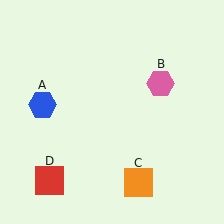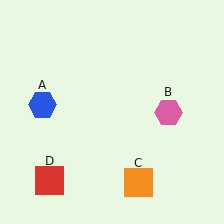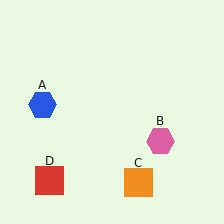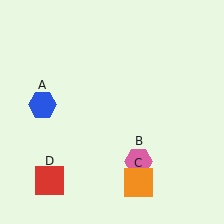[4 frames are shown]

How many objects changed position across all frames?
1 object changed position: pink hexagon (object B).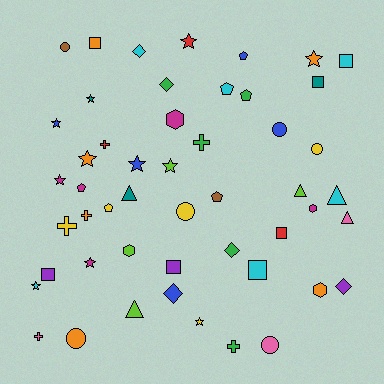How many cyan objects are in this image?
There are 6 cyan objects.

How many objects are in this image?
There are 50 objects.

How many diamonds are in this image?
There are 5 diamonds.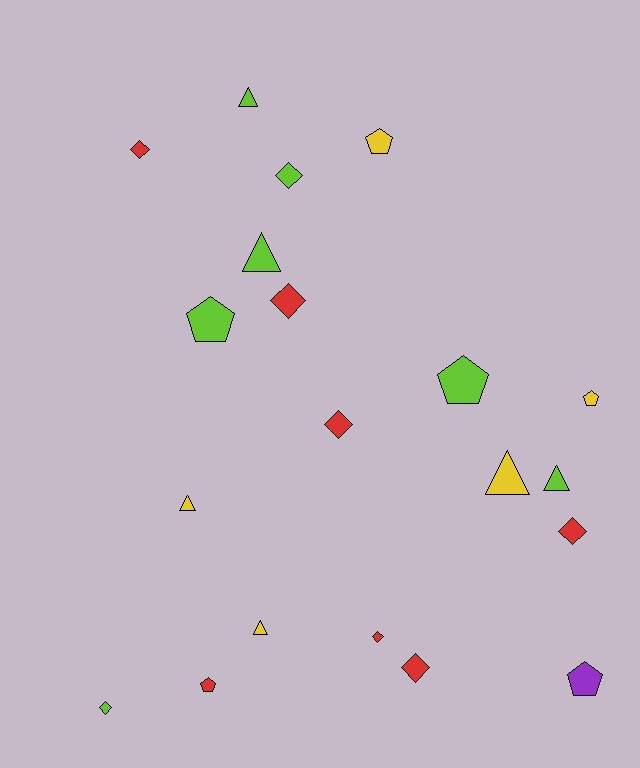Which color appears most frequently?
Lime, with 7 objects.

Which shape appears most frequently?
Diamond, with 8 objects.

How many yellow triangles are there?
There are 3 yellow triangles.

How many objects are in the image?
There are 20 objects.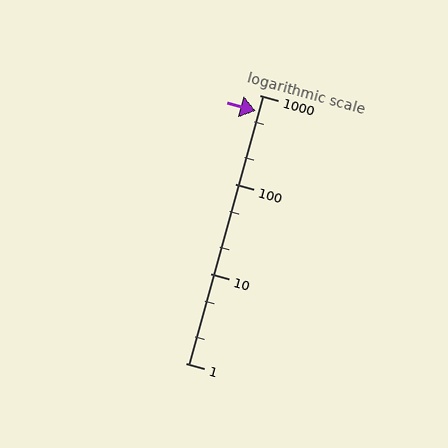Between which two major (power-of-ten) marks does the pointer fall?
The pointer is between 100 and 1000.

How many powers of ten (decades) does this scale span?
The scale spans 3 decades, from 1 to 1000.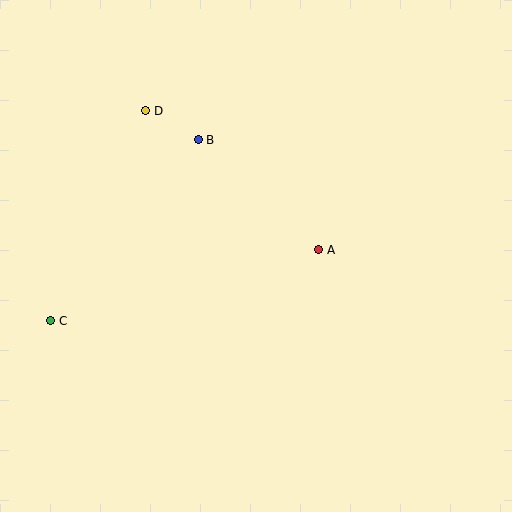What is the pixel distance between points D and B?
The distance between D and B is 60 pixels.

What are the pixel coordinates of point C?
Point C is at (51, 321).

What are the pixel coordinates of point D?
Point D is at (146, 111).